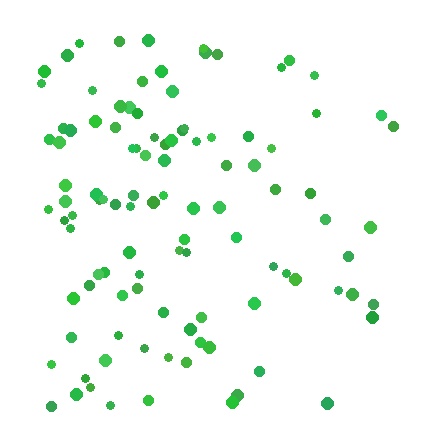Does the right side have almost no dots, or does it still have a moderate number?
Still a moderate number, just noticeably fewer than the left.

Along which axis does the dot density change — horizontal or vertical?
Horizontal.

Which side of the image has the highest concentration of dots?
The left.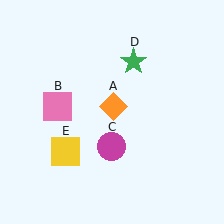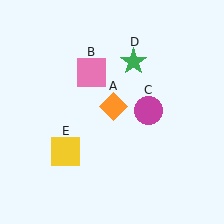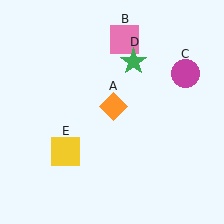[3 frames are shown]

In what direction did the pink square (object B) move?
The pink square (object B) moved up and to the right.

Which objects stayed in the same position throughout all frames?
Orange diamond (object A) and green star (object D) and yellow square (object E) remained stationary.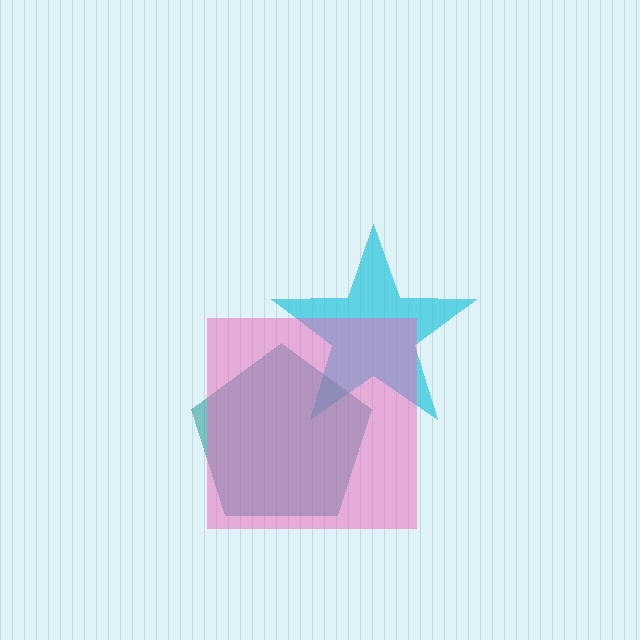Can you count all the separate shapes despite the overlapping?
Yes, there are 3 separate shapes.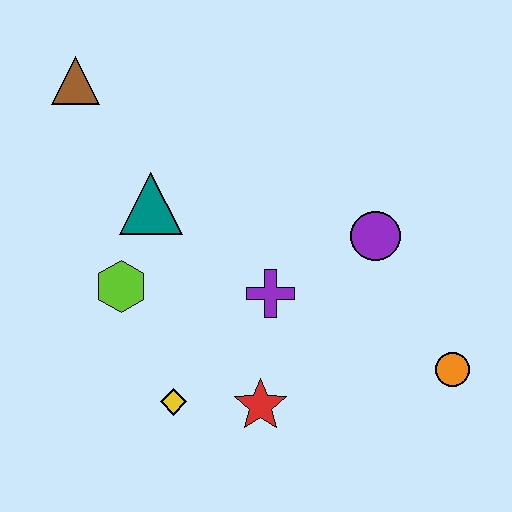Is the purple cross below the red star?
No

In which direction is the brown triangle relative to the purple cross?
The brown triangle is above the purple cross.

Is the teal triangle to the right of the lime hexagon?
Yes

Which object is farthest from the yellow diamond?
The brown triangle is farthest from the yellow diamond.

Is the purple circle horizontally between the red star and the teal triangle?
No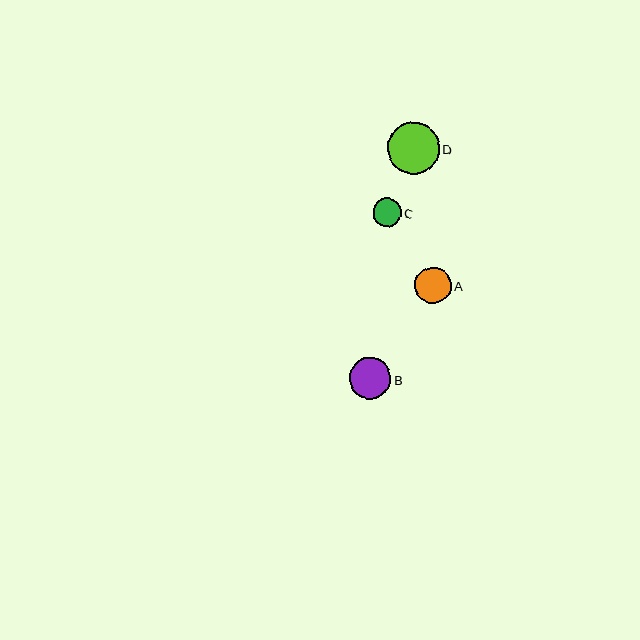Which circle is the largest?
Circle D is the largest with a size of approximately 52 pixels.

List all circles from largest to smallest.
From largest to smallest: D, B, A, C.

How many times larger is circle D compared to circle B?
Circle D is approximately 1.3 times the size of circle B.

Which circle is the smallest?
Circle C is the smallest with a size of approximately 28 pixels.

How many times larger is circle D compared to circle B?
Circle D is approximately 1.3 times the size of circle B.